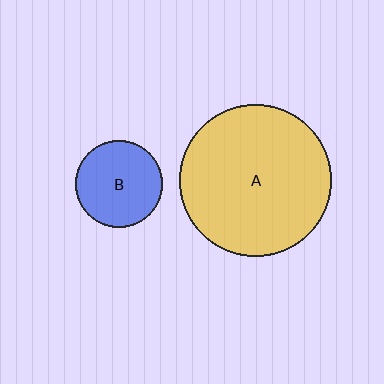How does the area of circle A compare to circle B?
Approximately 3.0 times.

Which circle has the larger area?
Circle A (yellow).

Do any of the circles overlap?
No, none of the circles overlap.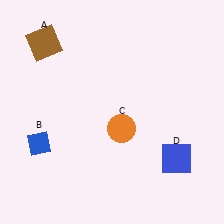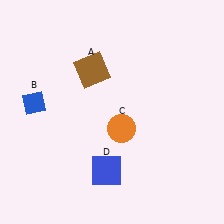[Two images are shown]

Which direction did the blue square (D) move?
The blue square (D) moved left.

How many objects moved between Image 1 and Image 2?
3 objects moved between the two images.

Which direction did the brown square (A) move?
The brown square (A) moved right.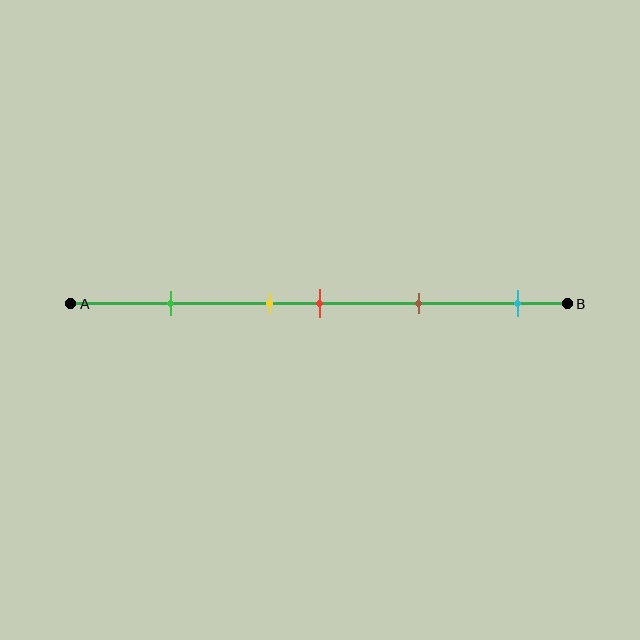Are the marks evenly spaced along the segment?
No, the marks are not evenly spaced.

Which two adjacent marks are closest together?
The yellow and red marks are the closest adjacent pair.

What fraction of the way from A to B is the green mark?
The green mark is approximately 20% (0.2) of the way from A to B.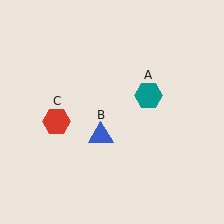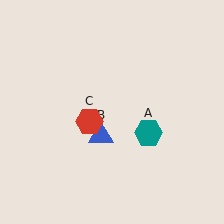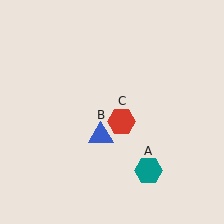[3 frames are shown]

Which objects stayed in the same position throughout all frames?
Blue triangle (object B) remained stationary.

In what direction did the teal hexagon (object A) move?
The teal hexagon (object A) moved down.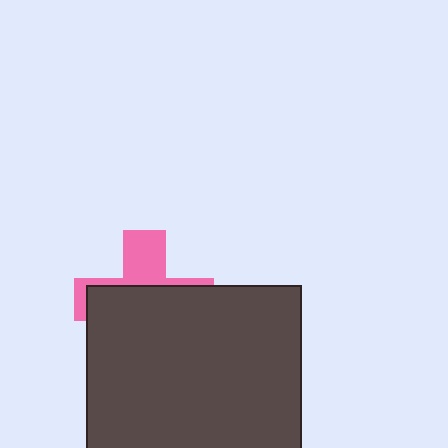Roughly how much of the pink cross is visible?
A small part of it is visible (roughly 35%).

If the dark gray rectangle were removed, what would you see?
You would see the complete pink cross.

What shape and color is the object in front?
The object in front is a dark gray rectangle.